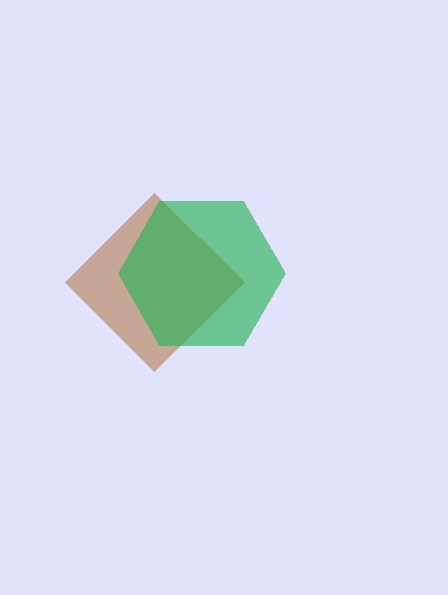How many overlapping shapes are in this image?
There are 2 overlapping shapes in the image.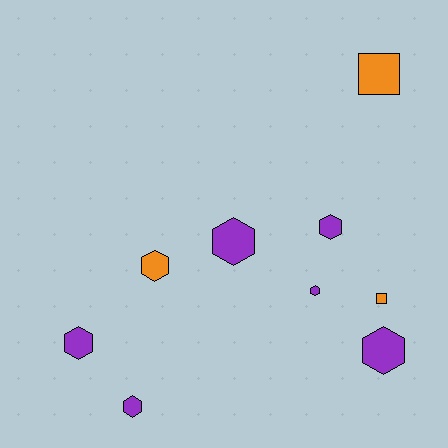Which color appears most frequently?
Purple, with 6 objects.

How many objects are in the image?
There are 9 objects.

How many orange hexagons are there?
There is 1 orange hexagon.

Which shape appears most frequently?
Hexagon, with 7 objects.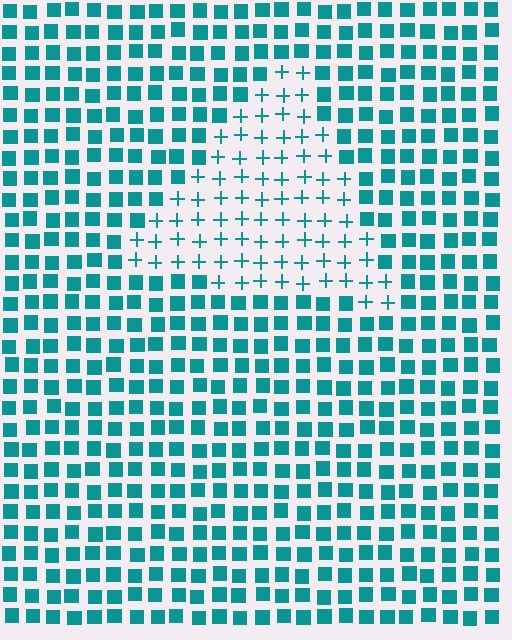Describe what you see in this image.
The image is filled with small teal elements arranged in a uniform grid. A triangle-shaped region contains plus signs, while the surrounding area contains squares. The boundary is defined purely by the change in element shape.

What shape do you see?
I see a triangle.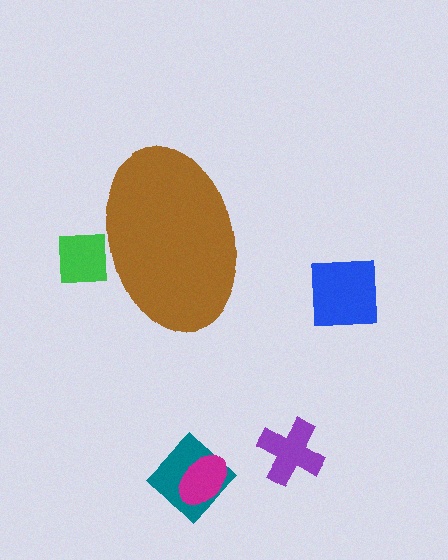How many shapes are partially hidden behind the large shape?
1 shape is partially hidden.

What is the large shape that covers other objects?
A brown ellipse.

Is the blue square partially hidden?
No, the blue square is fully visible.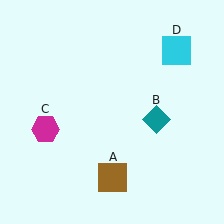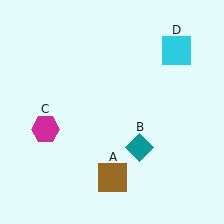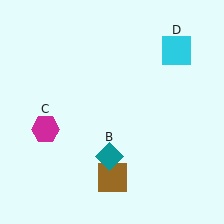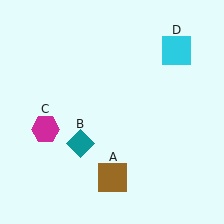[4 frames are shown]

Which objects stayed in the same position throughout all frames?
Brown square (object A) and magenta hexagon (object C) and cyan square (object D) remained stationary.